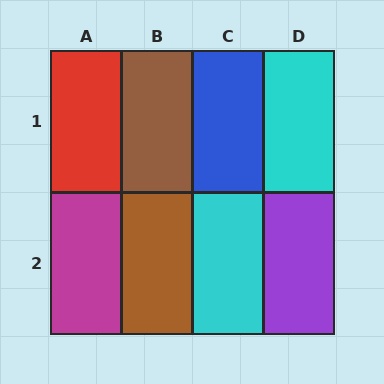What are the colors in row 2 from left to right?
Magenta, brown, cyan, purple.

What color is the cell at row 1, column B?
Brown.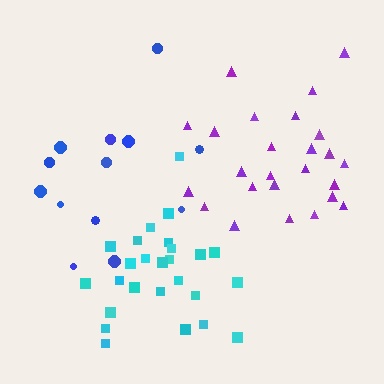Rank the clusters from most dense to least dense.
cyan, purple, blue.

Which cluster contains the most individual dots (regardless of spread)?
Cyan (26).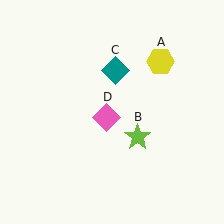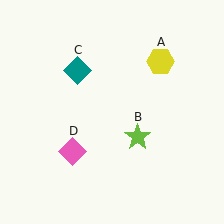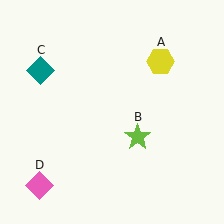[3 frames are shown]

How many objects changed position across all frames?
2 objects changed position: teal diamond (object C), pink diamond (object D).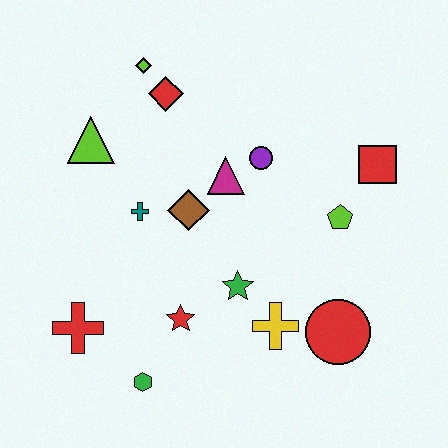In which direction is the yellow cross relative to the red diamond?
The yellow cross is below the red diamond.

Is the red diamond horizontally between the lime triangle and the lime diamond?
No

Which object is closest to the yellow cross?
The green star is closest to the yellow cross.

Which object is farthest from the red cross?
The red square is farthest from the red cross.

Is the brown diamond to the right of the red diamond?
Yes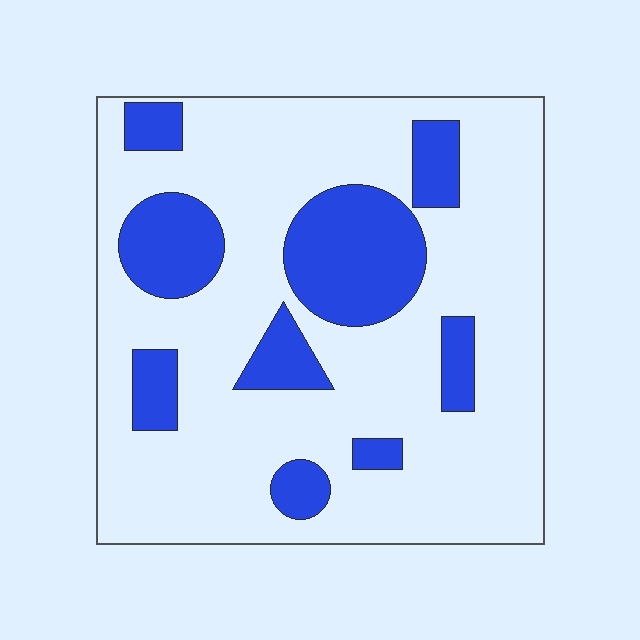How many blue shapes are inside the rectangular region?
9.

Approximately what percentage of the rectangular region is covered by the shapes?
Approximately 25%.